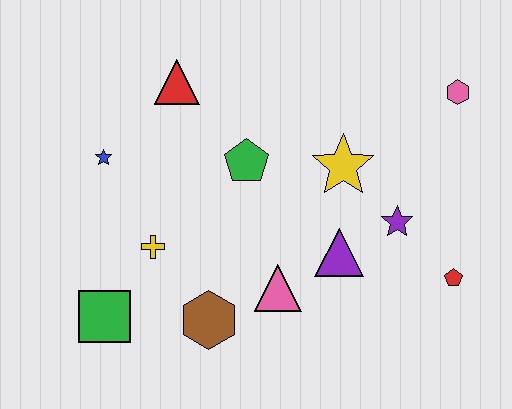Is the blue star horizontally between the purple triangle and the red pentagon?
No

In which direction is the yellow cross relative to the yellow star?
The yellow cross is to the left of the yellow star.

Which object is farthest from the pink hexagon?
The green square is farthest from the pink hexagon.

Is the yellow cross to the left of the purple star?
Yes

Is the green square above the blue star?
No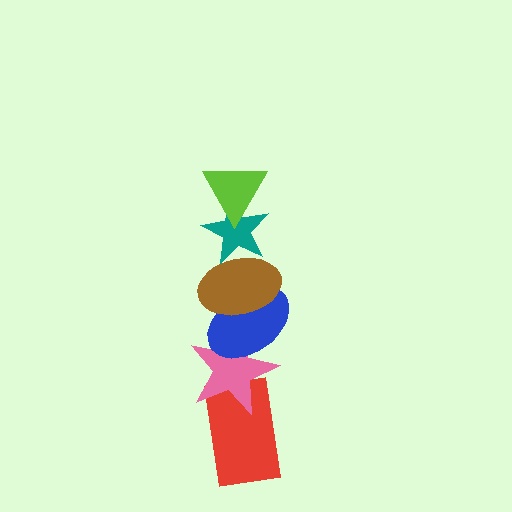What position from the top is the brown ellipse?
The brown ellipse is 3rd from the top.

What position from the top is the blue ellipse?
The blue ellipse is 4th from the top.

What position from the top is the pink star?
The pink star is 5th from the top.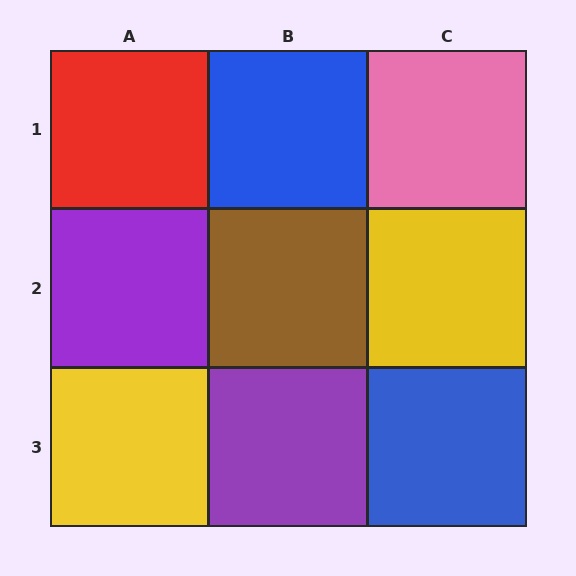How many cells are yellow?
2 cells are yellow.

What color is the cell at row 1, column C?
Pink.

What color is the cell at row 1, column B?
Blue.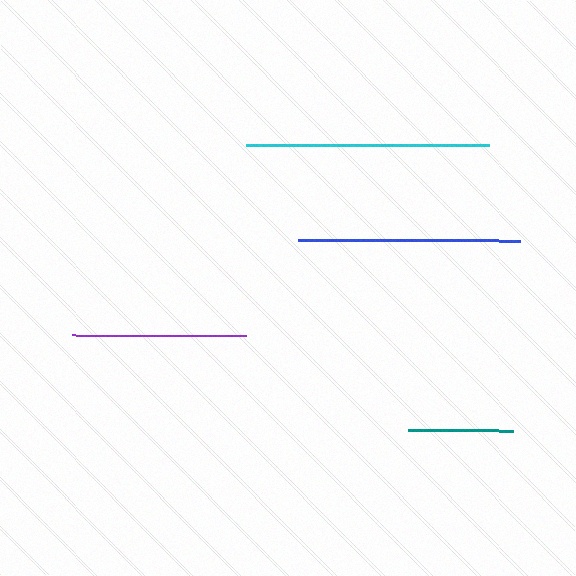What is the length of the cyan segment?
The cyan segment is approximately 242 pixels long.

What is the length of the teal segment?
The teal segment is approximately 105 pixels long.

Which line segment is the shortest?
The teal line is the shortest at approximately 105 pixels.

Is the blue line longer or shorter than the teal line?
The blue line is longer than the teal line.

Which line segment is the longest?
The cyan line is the longest at approximately 242 pixels.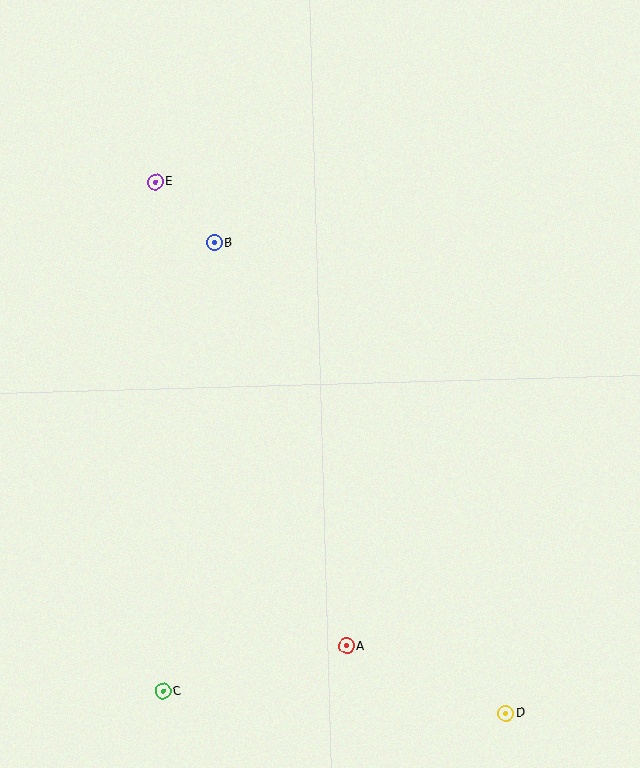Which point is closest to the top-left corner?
Point E is closest to the top-left corner.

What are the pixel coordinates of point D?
Point D is at (506, 713).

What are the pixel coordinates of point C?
Point C is at (163, 691).